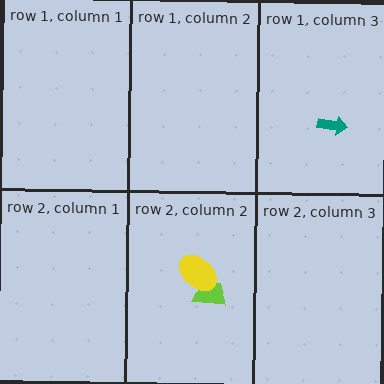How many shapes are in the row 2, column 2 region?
2.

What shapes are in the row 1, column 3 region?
The teal arrow.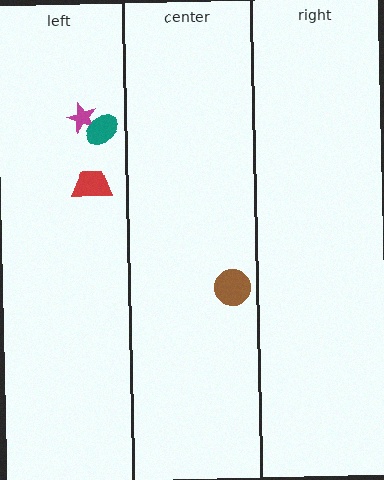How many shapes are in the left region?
3.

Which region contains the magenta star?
The left region.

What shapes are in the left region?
The magenta star, the red trapezoid, the teal ellipse.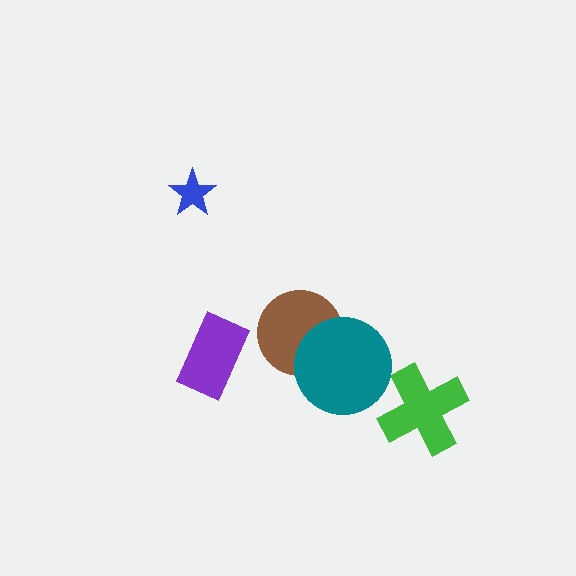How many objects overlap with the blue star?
0 objects overlap with the blue star.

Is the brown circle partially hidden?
Yes, it is partially covered by another shape.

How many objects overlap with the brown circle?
1 object overlaps with the brown circle.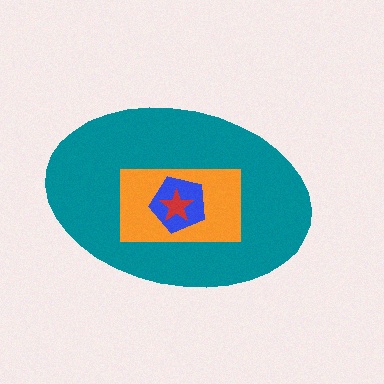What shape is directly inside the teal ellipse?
The orange rectangle.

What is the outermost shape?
The teal ellipse.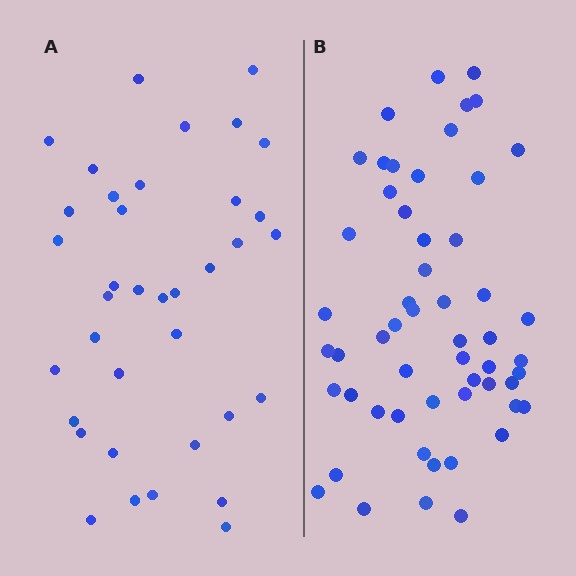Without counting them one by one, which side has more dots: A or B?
Region B (the right region) has more dots.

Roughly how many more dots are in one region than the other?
Region B has approximately 20 more dots than region A.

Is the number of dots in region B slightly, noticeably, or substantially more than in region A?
Region B has substantially more. The ratio is roughly 1.5 to 1.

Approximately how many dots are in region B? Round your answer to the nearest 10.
About 60 dots. (The exact count is 55, which rounds to 60.)